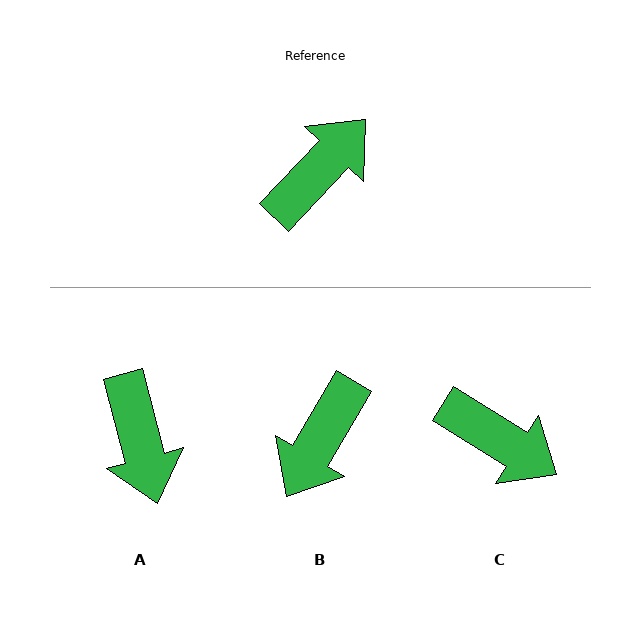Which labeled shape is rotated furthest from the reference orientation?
B, about 167 degrees away.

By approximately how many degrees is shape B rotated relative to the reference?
Approximately 167 degrees clockwise.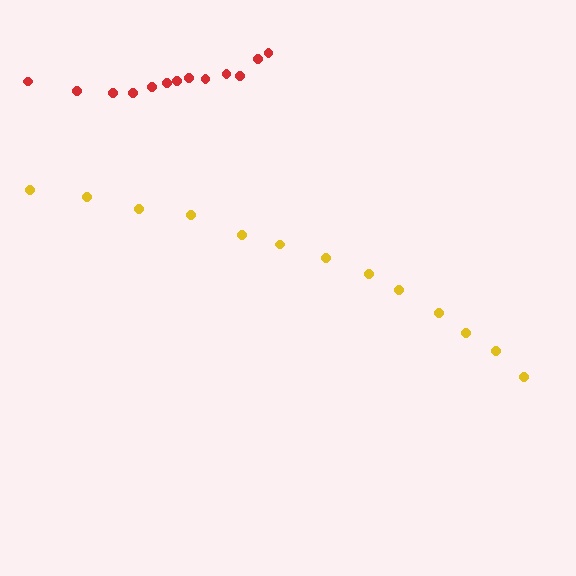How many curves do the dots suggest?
There are 2 distinct paths.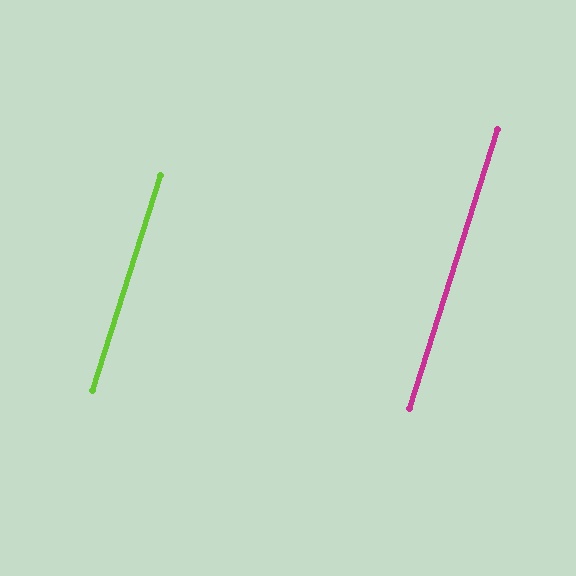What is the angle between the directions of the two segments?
Approximately 0 degrees.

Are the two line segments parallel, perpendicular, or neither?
Parallel — their directions differ by only 0.3°.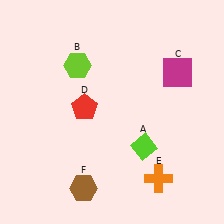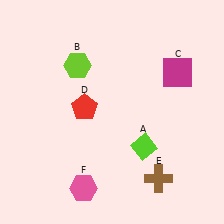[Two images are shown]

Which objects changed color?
E changed from orange to brown. F changed from brown to pink.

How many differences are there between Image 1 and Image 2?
There are 2 differences between the two images.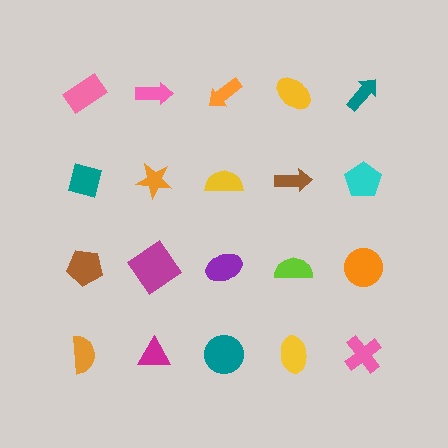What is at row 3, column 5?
An orange circle.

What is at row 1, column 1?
A pink rectangle.